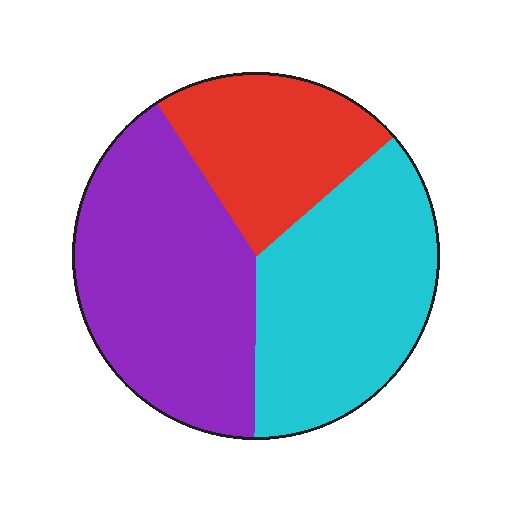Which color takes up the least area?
Red, at roughly 25%.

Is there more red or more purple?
Purple.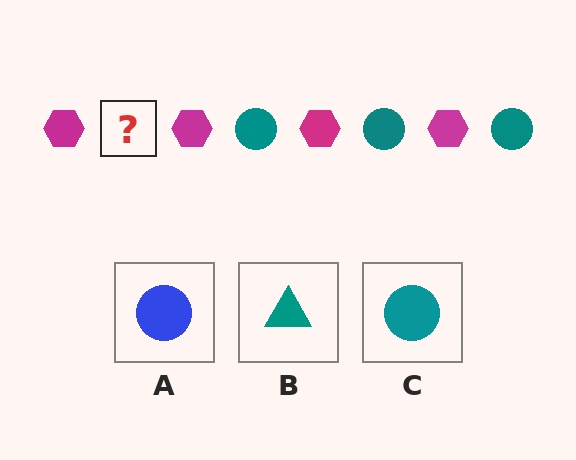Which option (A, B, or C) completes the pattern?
C.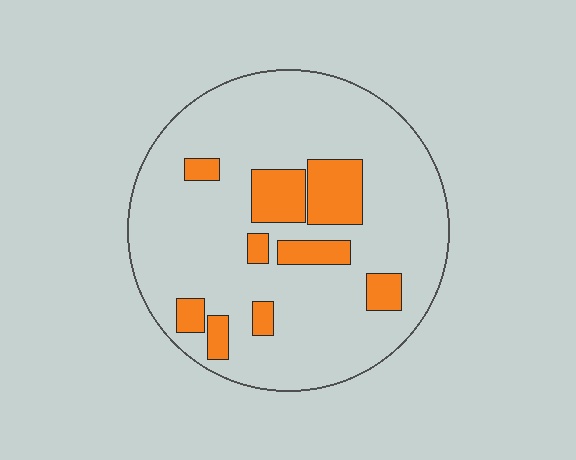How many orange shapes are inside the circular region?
9.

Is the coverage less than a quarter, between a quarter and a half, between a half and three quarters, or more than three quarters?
Less than a quarter.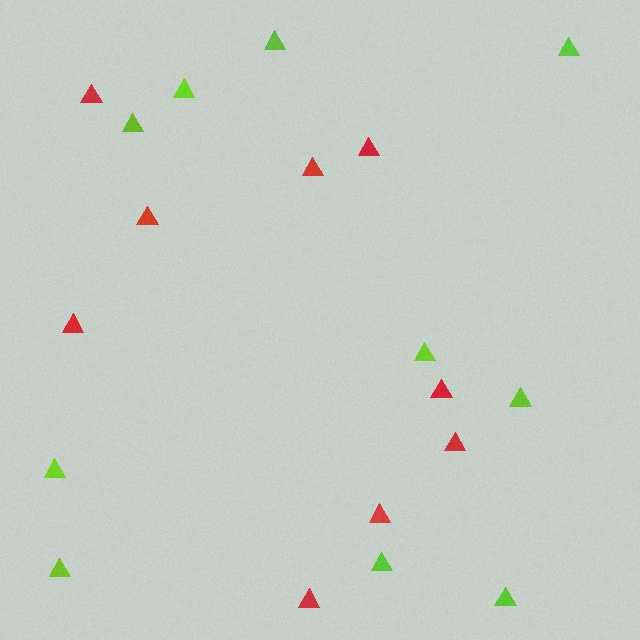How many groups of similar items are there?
There are 2 groups: one group of red triangles (9) and one group of lime triangles (10).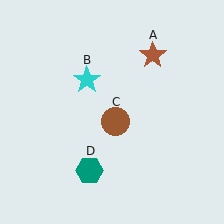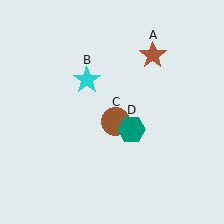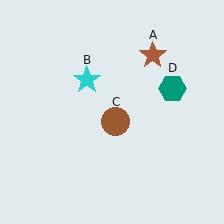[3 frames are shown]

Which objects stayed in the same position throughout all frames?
Brown star (object A) and cyan star (object B) and brown circle (object C) remained stationary.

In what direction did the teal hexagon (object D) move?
The teal hexagon (object D) moved up and to the right.